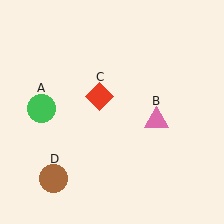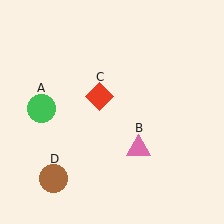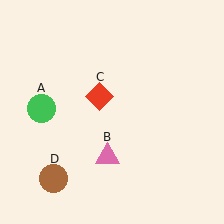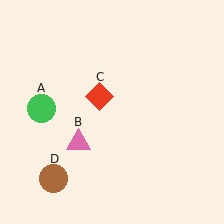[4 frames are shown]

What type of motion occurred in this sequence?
The pink triangle (object B) rotated clockwise around the center of the scene.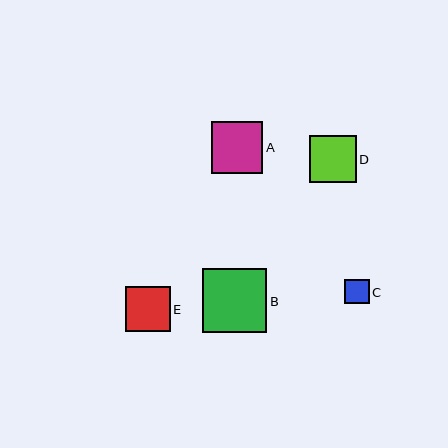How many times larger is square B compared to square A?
Square B is approximately 1.2 times the size of square A.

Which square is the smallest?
Square C is the smallest with a size of approximately 24 pixels.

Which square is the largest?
Square B is the largest with a size of approximately 64 pixels.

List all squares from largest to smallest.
From largest to smallest: B, A, D, E, C.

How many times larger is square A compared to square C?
Square A is approximately 2.1 times the size of square C.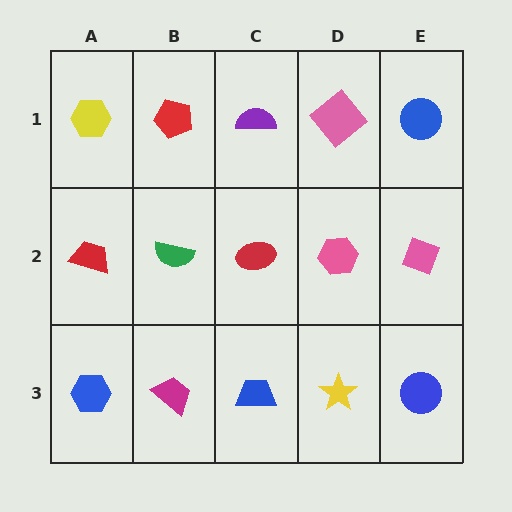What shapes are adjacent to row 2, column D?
A pink diamond (row 1, column D), a yellow star (row 3, column D), a red ellipse (row 2, column C), a pink diamond (row 2, column E).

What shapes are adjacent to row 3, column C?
A red ellipse (row 2, column C), a magenta trapezoid (row 3, column B), a yellow star (row 3, column D).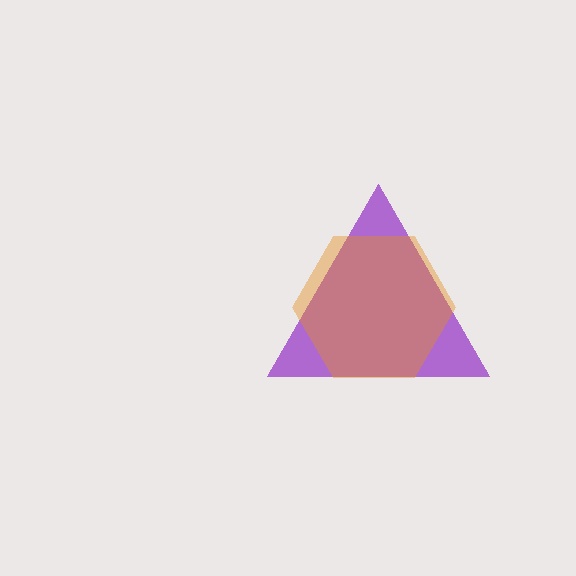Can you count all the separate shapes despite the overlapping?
Yes, there are 2 separate shapes.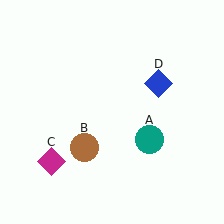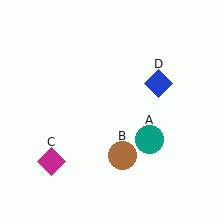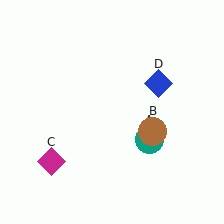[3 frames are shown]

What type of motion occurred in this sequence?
The brown circle (object B) rotated counterclockwise around the center of the scene.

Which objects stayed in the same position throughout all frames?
Teal circle (object A) and magenta diamond (object C) and blue diamond (object D) remained stationary.